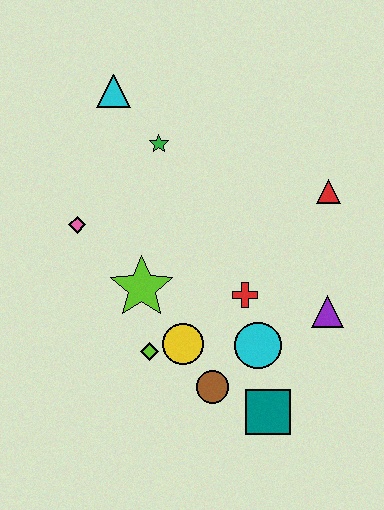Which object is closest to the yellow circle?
The lime diamond is closest to the yellow circle.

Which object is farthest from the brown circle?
The cyan triangle is farthest from the brown circle.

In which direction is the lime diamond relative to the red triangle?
The lime diamond is to the left of the red triangle.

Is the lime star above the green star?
No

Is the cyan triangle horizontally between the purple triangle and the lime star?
No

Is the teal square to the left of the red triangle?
Yes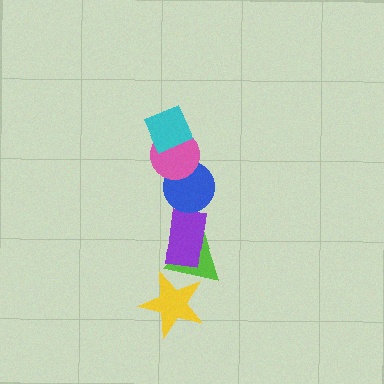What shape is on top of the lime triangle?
The purple rectangle is on top of the lime triangle.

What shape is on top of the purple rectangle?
The blue circle is on top of the purple rectangle.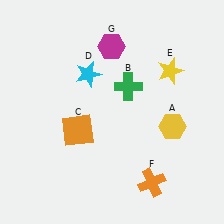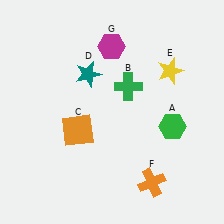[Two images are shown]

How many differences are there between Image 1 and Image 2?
There are 2 differences between the two images.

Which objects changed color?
A changed from yellow to green. D changed from cyan to teal.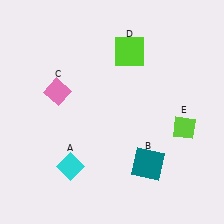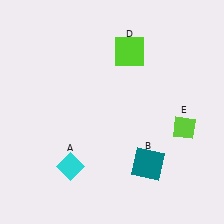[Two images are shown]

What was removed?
The pink diamond (C) was removed in Image 2.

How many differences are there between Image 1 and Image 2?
There is 1 difference between the two images.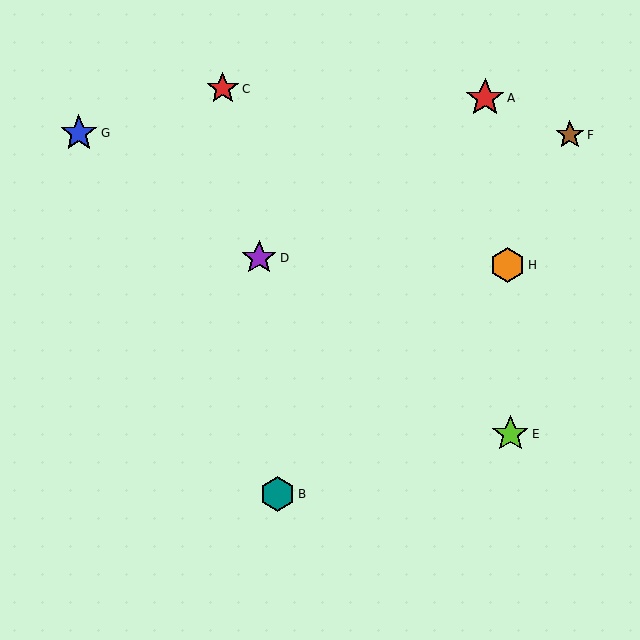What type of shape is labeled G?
Shape G is a blue star.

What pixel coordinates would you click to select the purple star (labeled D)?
Click at (259, 258) to select the purple star D.